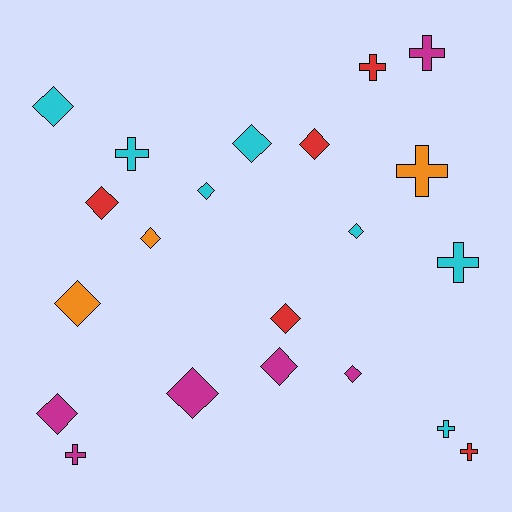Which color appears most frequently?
Cyan, with 7 objects.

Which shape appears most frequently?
Diamond, with 13 objects.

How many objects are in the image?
There are 21 objects.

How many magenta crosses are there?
There are 2 magenta crosses.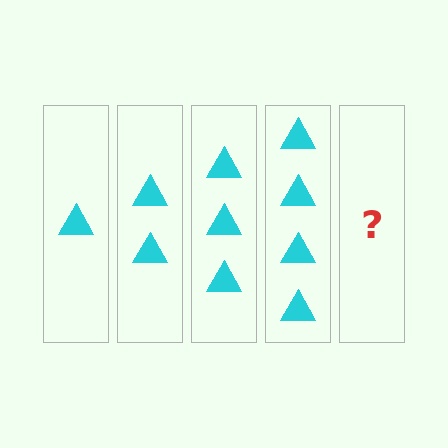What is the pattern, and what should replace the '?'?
The pattern is that each step adds one more triangle. The '?' should be 5 triangles.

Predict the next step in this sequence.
The next step is 5 triangles.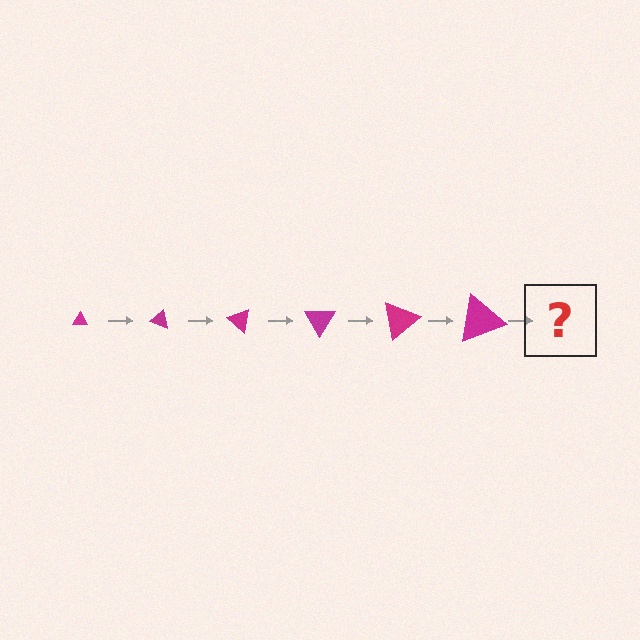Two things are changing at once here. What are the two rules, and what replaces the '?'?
The two rules are that the triangle grows larger each step and it rotates 20 degrees each step. The '?' should be a triangle, larger than the previous one and rotated 120 degrees from the start.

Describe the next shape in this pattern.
It should be a triangle, larger than the previous one and rotated 120 degrees from the start.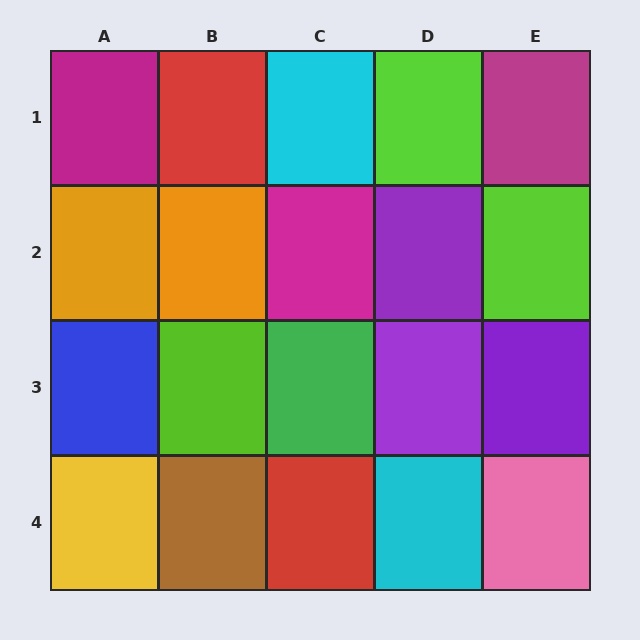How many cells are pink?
1 cell is pink.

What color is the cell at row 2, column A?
Orange.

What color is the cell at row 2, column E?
Lime.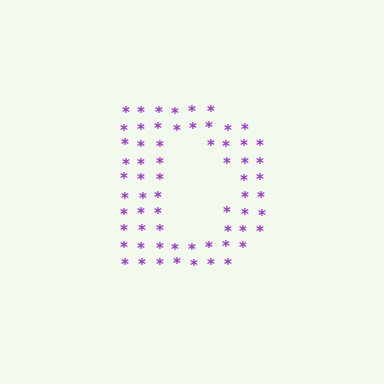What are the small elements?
The small elements are asterisks.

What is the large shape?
The large shape is the letter D.